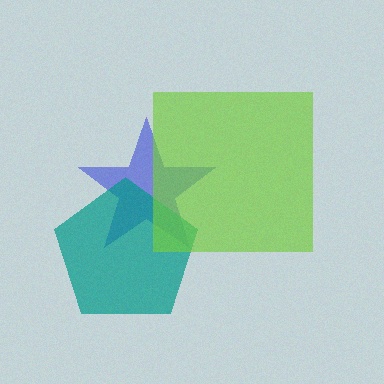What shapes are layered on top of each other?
The layered shapes are: a blue star, a teal pentagon, a lime square.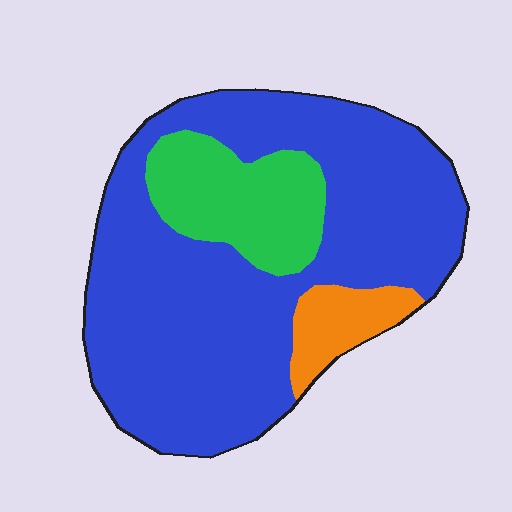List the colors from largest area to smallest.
From largest to smallest: blue, green, orange.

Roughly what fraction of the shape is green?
Green covers 18% of the shape.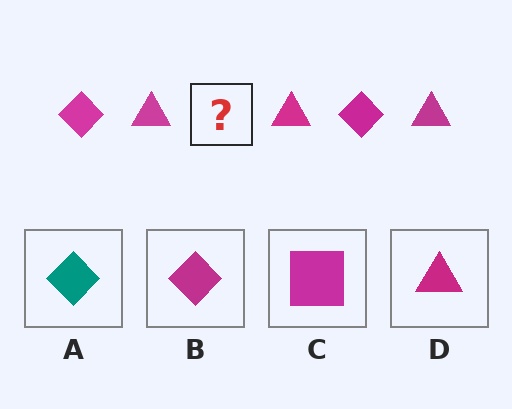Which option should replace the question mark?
Option B.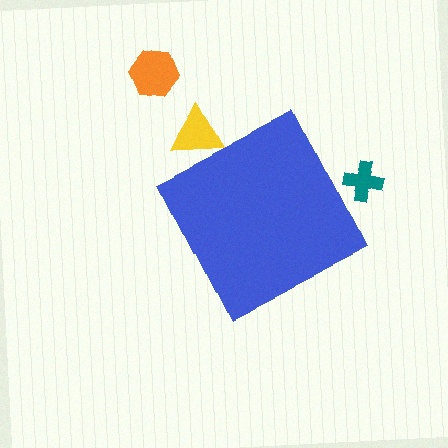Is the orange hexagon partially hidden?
No, the orange hexagon is fully visible.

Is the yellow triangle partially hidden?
Yes, the yellow triangle is partially hidden behind the blue diamond.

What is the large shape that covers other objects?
A blue diamond.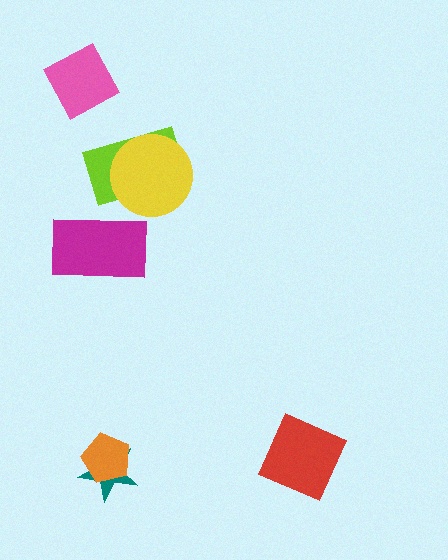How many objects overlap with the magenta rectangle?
0 objects overlap with the magenta rectangle.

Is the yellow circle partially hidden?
No, no other shape covers it.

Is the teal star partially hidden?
Yes, it is partially covered by another shape.